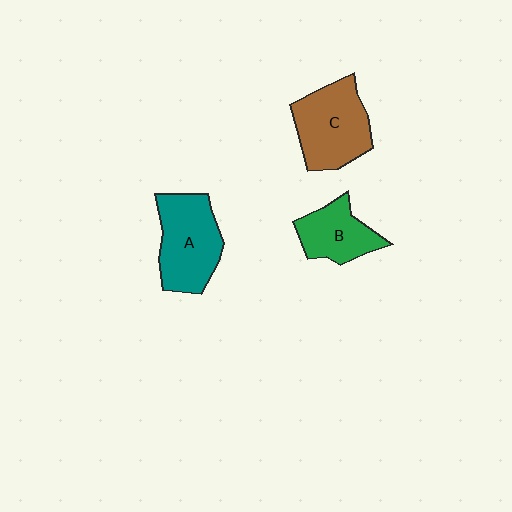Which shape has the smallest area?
Shape B (green).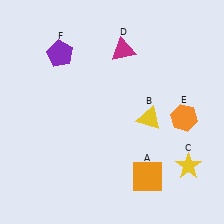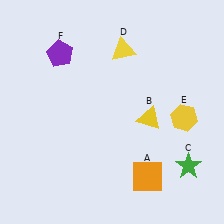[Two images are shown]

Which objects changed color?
C changed from yellow to green. D changed from magenta to yellow. E changed from orange to yellow.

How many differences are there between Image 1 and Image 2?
There are 3 differences between the two images.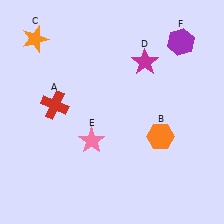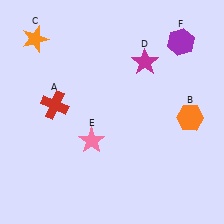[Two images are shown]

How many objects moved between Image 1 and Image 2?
1 object moved between the two images.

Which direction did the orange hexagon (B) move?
The orange hexagon (B) moved right.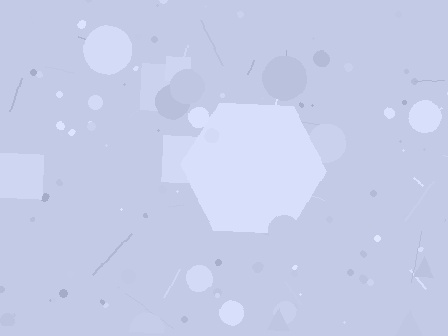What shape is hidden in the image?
A hexagon is hidden in the image.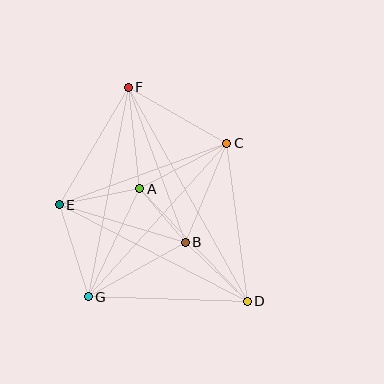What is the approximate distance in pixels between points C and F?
The distance between C and F is approximately 113 pixels.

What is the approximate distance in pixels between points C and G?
The distance between C and G is approximately 207 pixels.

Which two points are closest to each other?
Points A and B are closest to each other.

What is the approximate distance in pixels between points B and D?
The distance between B and D is approximately 86 pixels.